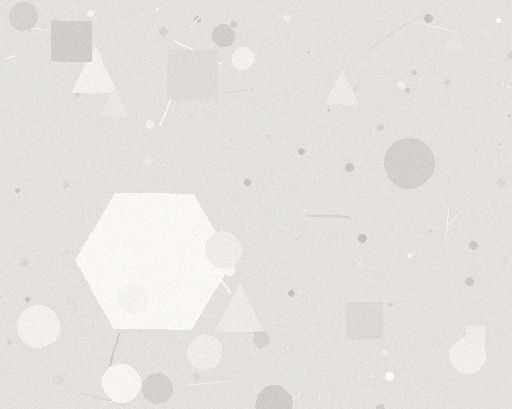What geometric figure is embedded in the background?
A hexagon is embedded in the background.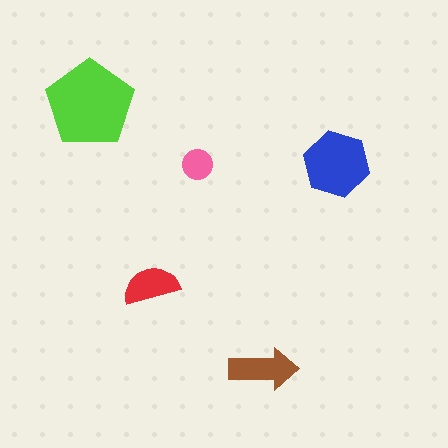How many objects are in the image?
There are 5 objects in the image.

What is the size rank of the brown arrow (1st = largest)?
3rd.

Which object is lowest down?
The brown arrow is bottommost.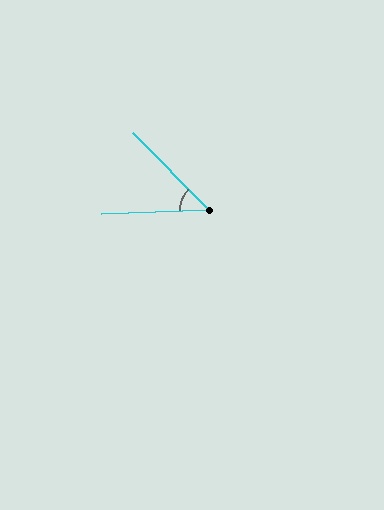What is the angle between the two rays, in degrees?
Approximately 48 degrees.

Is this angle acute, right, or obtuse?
It is acute.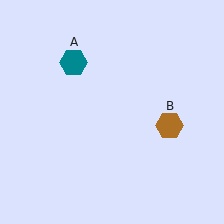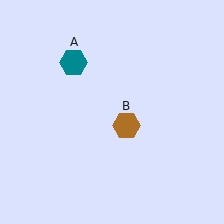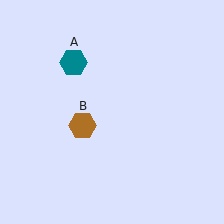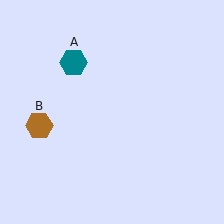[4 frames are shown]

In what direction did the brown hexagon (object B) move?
The brown hexagon (object B) moved left.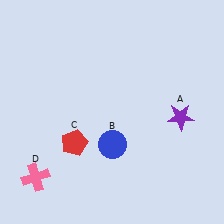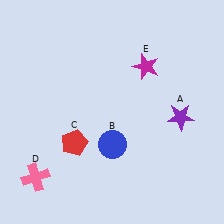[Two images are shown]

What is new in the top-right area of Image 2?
A magenta star (E) was added in the top-right area of Image 2.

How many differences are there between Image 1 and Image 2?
There is 1 difference between the two images.